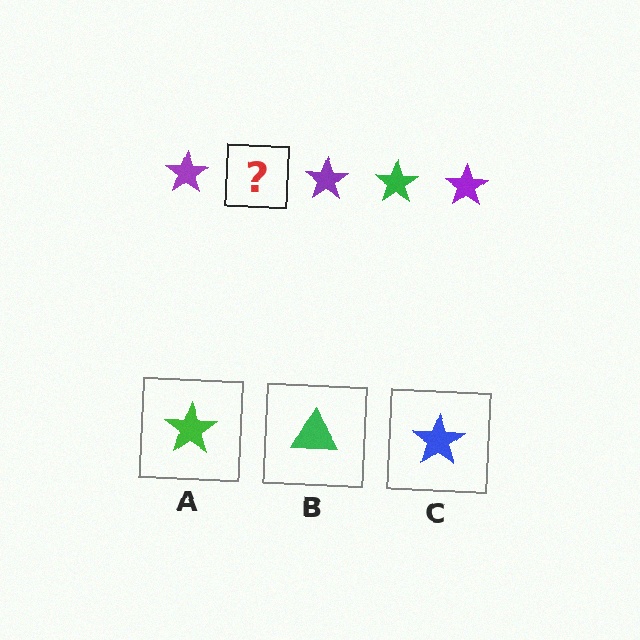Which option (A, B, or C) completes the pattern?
A.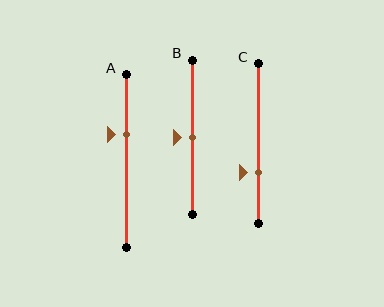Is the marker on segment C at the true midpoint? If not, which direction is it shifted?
No, the marker on segment C is shifted downward by about 18% of the segment length.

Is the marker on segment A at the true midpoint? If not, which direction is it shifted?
No, the marker on segment A is shifted upward by about 16% of the segment length.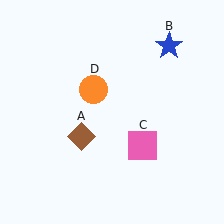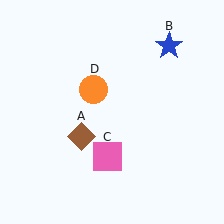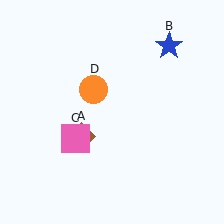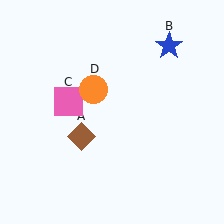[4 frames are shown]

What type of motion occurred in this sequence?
The pink square (object C) rotated clockwise around the center of the scene.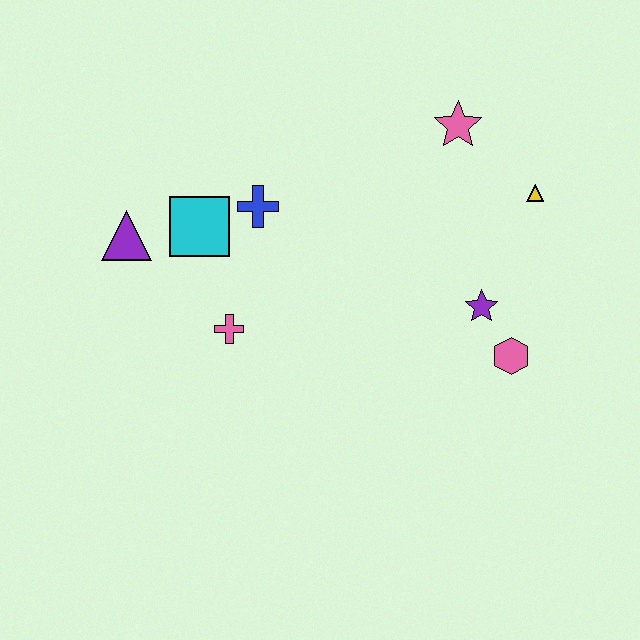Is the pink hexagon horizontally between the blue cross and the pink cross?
No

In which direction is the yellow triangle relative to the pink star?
The yellow triangle is to the right of the pink star.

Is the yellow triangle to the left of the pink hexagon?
No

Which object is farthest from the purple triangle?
The yellow triangle is farthest from the purple triangle.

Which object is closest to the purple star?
The pink hexagon is closest to the purple star.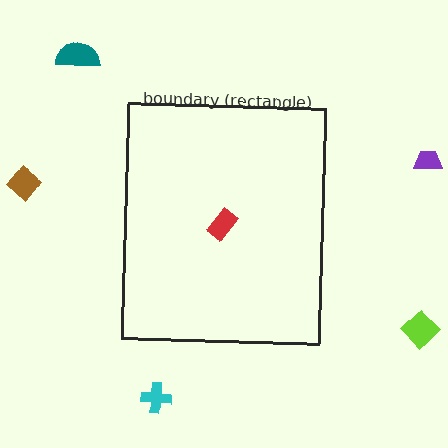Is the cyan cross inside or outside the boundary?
Outside.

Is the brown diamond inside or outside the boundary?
Outside.